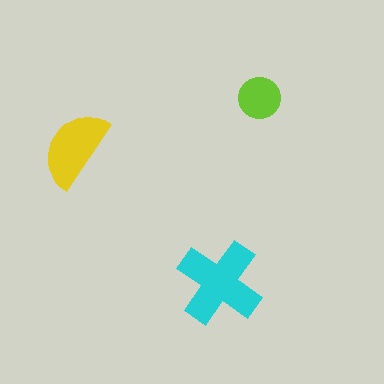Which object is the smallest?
The lime circle.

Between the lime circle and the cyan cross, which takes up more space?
The cyan cross.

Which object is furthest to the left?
The yellow semicircle is leftmost.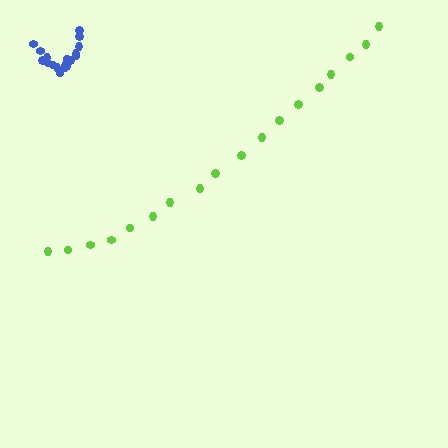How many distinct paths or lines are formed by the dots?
There are 2 distinct paths.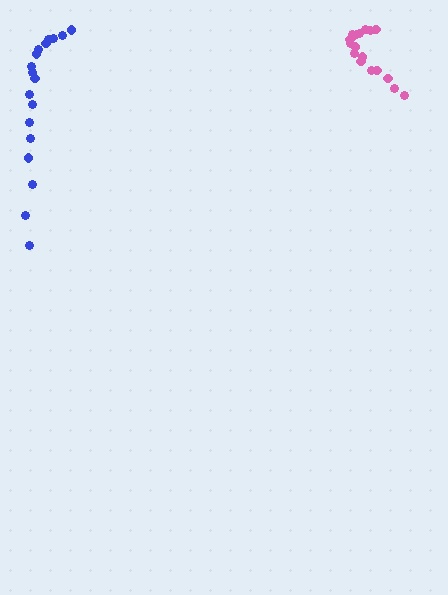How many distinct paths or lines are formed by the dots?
There are 2 distinct paths.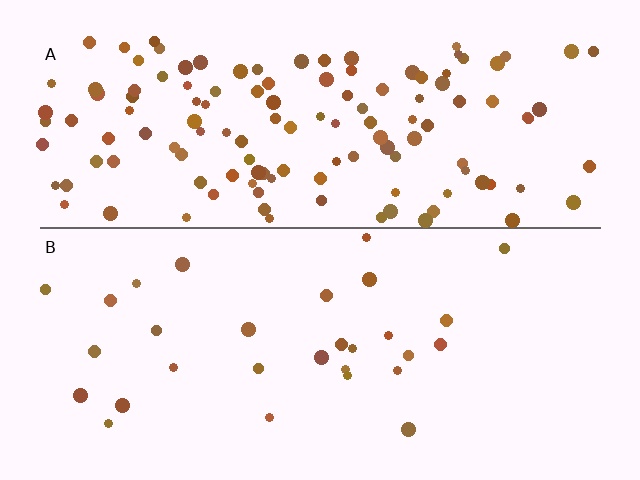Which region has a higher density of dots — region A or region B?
A (the top).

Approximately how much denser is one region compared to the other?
Approximately 4.4× — region A over region B.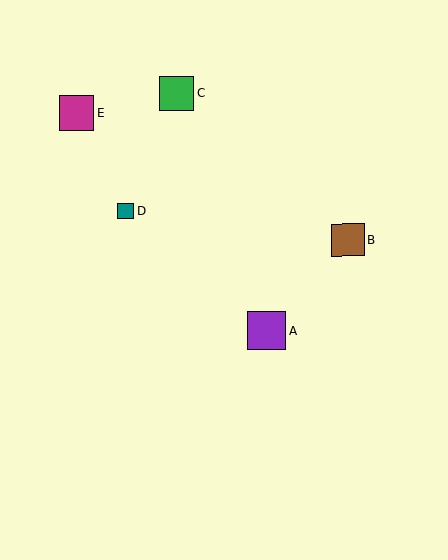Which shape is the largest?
The purple square (labeled A) is the largest.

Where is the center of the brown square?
The center of the brown square is at (348, 240).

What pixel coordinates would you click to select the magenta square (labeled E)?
Click at (77, 113) to select the magenta square E.